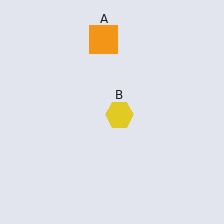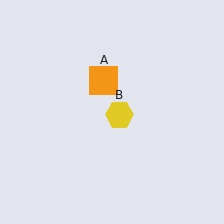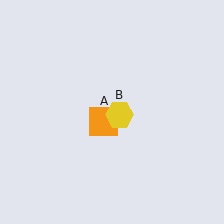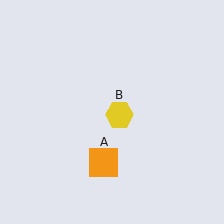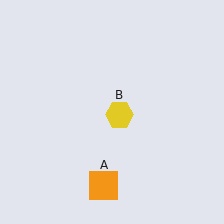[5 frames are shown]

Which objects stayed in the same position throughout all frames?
Yellow hexagon (object B) remained stationary.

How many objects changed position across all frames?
1 object changed position: orange square (object A).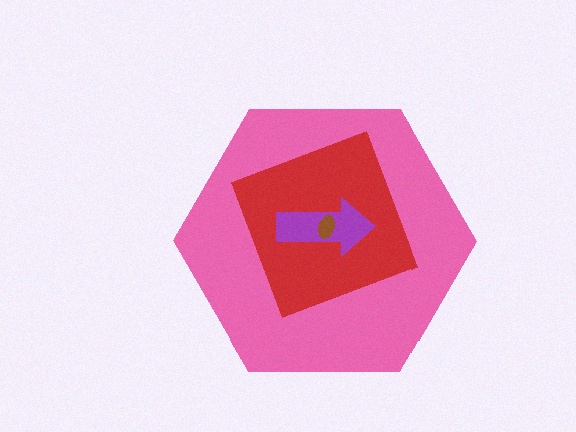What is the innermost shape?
The brown ellipse.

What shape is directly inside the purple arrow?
The brown ellipse.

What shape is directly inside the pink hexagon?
The red diamond.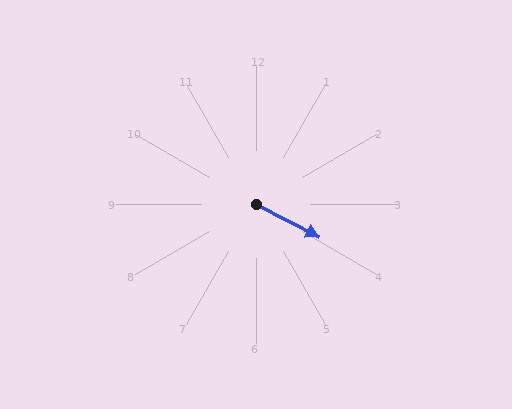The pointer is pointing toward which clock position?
Roughly 4 o'clock.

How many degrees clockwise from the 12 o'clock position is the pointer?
Approximately 117 degrees.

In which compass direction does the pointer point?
Southeast.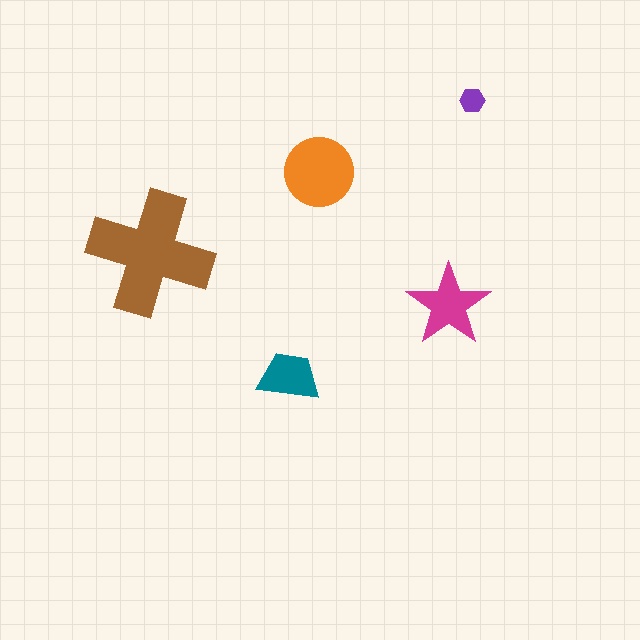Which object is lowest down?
The teal trapezoid is bottommost.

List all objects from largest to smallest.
The brown cross, the orange circle, the magenta star, the teal trapezoid, the purple hexagon.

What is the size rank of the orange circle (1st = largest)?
2nd.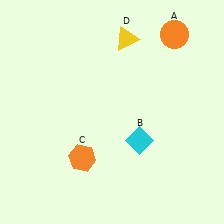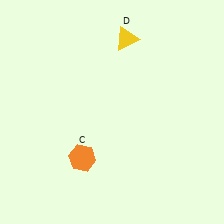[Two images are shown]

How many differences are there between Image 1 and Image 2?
There are 2 differences between the two images.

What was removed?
The cyan diamond (B), the orange circle (A) were removed in Image 2.